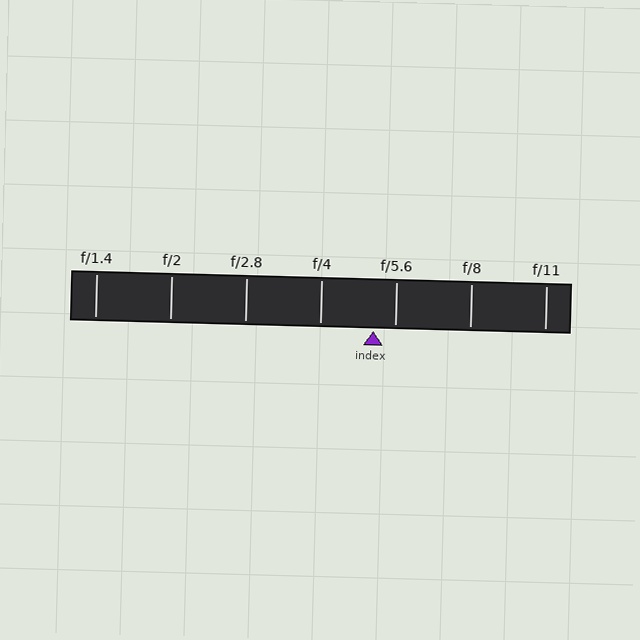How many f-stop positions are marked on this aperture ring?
There are 7 f-stop positions marked.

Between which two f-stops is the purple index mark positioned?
The index mark is between f/4 and f/5.6.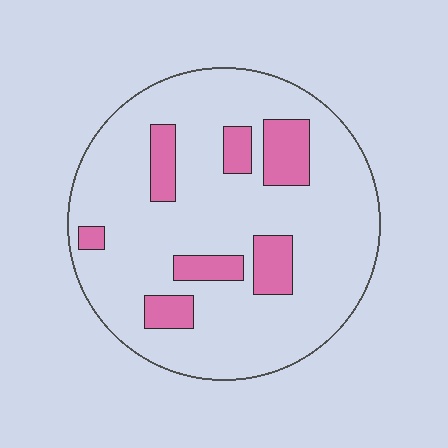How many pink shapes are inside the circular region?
7.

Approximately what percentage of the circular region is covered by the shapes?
Approximately 15%.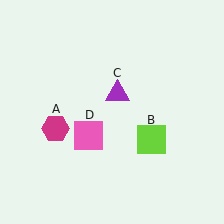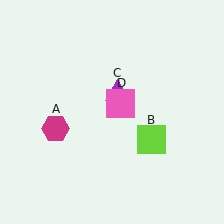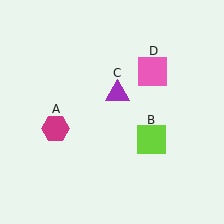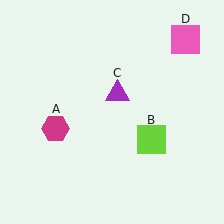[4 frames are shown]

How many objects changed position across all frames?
1 object changed position: pink square (object D).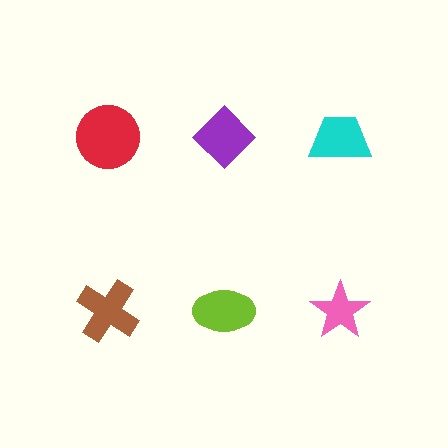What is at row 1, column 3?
A cyan trapezoid.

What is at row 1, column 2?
A purple diamond.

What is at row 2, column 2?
A lime ellipse.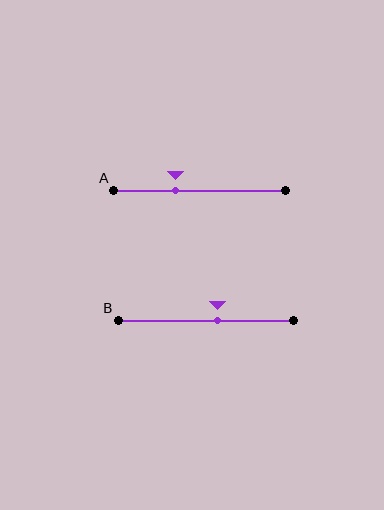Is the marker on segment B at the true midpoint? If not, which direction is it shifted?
No, the marker on segment B is shifted to the right by about 7% of the segment length.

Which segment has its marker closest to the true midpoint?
Segment B has its marker closest to the true midpoint.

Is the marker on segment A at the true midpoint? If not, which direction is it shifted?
No, the marker on segment A is shifted to the left by about 14% of the segment length.